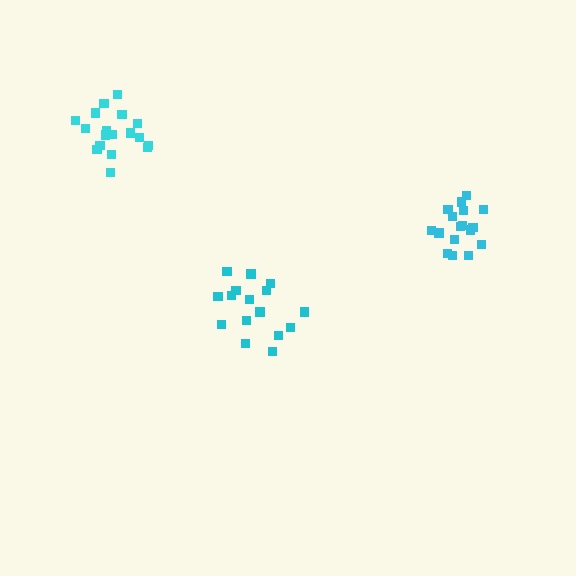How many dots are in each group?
Group 1: 17 dots, Group 2: 18 dots, Group 3: 16 dots (51 total).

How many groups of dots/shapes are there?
There are 3 groups.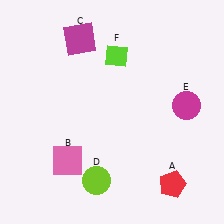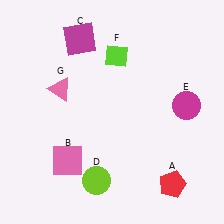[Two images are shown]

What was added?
A pink triangle (G) was added in Image 2.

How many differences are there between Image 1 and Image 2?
There is 1 difference between the two images.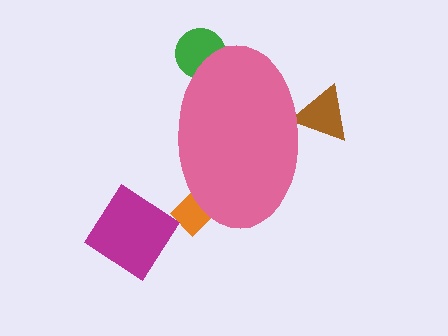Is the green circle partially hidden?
Yes, the green circle is partially hidden behind the pink ellipse.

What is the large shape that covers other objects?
A pink ellipse.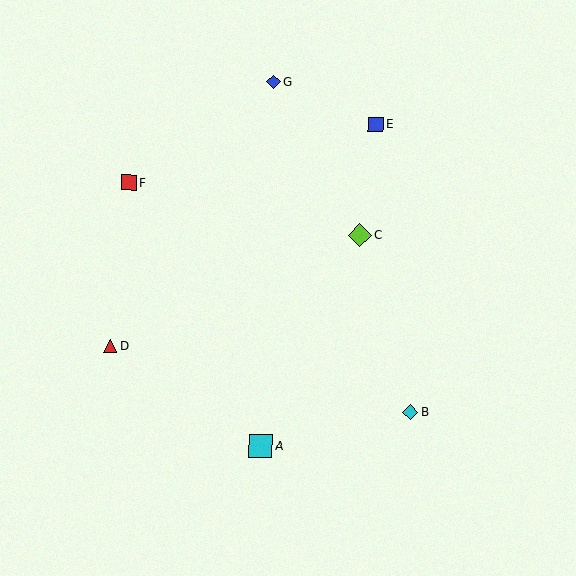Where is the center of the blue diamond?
The center of the blue diamond is at (273, 82).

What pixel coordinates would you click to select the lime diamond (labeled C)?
Click at (360, 235) to select the lime diamond C.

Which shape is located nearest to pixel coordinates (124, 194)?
The red square (labeled F) at (129, 183) is nearest to that location.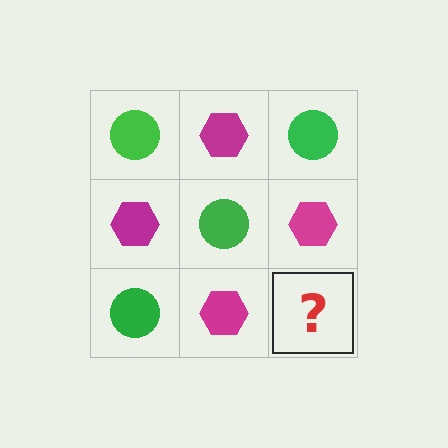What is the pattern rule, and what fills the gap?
The rule is that it alternates green circle and magenta hexagon in a checkerboard pattern. The gap should be filled with a green circle.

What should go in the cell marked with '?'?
The missing cell should contain a green circle.